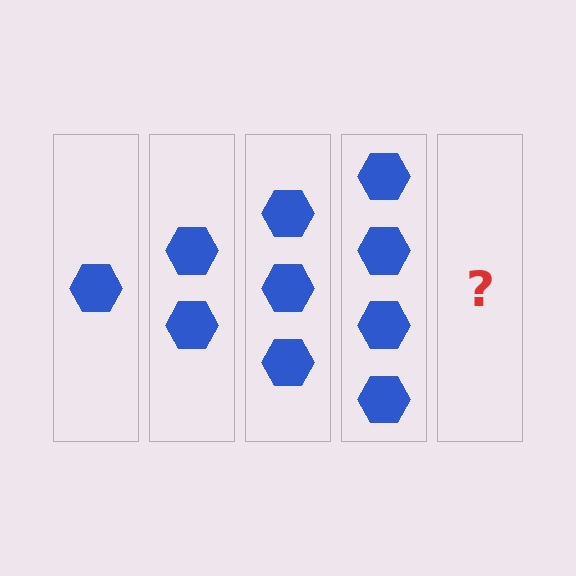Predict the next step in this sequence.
The next step is 5 hexagons.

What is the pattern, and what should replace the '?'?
The pattern is that each step adds one more hexagon. The '?' should be 5 hexagons.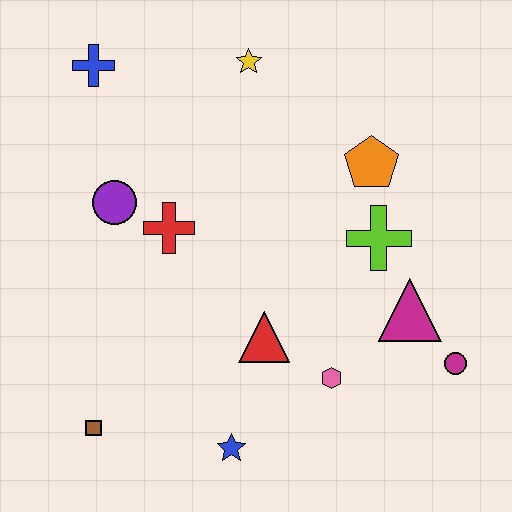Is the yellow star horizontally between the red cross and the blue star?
No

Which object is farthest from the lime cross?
The brown square is farthest from the lime cross.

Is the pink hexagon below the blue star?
No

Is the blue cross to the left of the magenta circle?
Yes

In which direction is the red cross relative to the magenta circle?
The red cross is to the left of the magenta circle.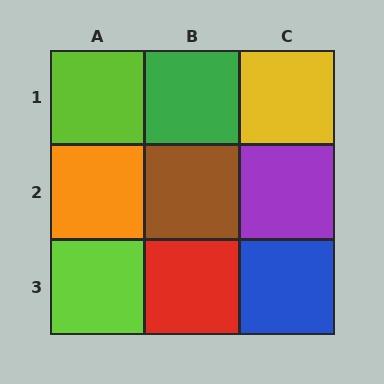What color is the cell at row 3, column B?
Red.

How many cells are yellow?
1 cell is yellow.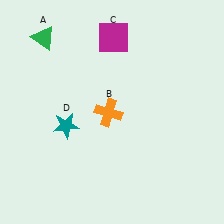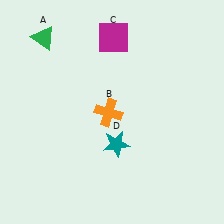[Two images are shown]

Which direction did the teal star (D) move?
The teal star (D) moved right.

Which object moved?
The teal star (D) moved right.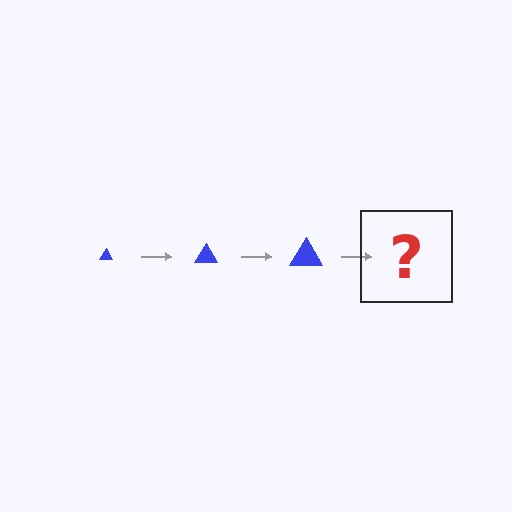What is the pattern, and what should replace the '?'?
The pattern is that the triangle gets progressively larger each step. The '?' should be a blue triangle, larger than the previous one.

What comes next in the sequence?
The next element should be a blue triangle, larger than the previous one.